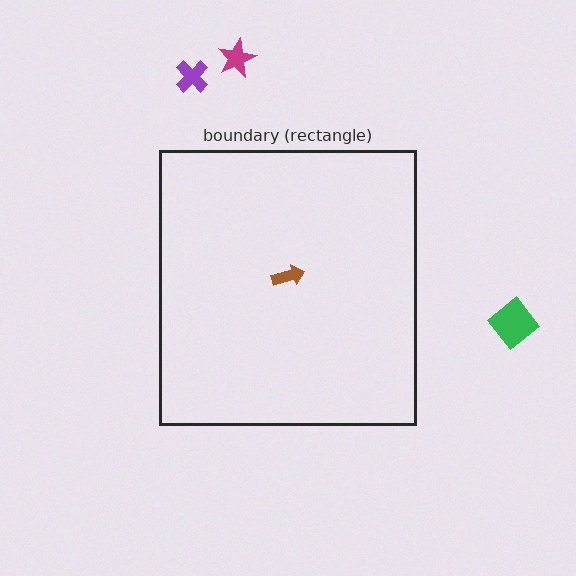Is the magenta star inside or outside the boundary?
Outside.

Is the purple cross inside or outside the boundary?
Outside.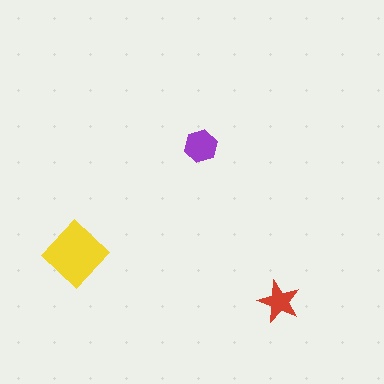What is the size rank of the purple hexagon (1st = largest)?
2nd.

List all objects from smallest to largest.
The red star, the purple hexagon, the yellow diamond.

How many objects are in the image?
There are 3 objects in the image.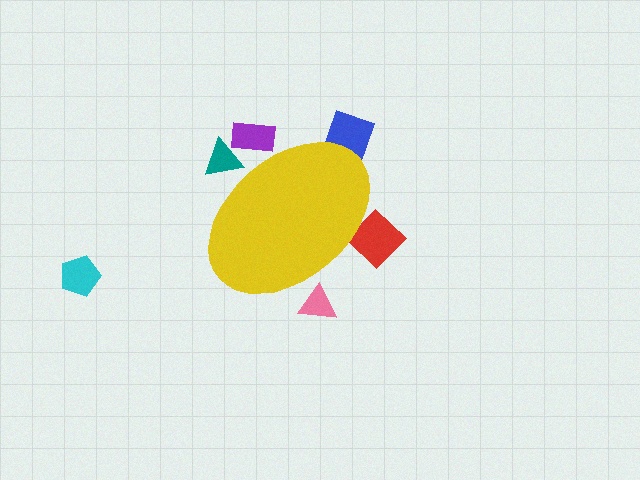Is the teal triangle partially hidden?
Yes, the teal triangle is partially hidden behind the yellow ellipse.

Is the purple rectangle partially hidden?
Yes, the purple rectangle is partially hidden behind the yellow ellipse.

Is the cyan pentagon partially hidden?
No, the cyan pentagon is fully visible.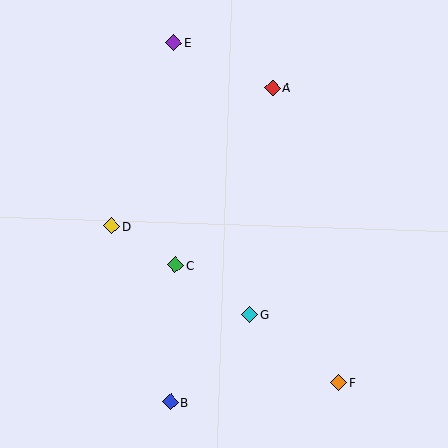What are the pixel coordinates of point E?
Point E is at (174, 43).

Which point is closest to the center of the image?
Point C at (175, 265) is closest to the center.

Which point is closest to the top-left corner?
Point E is closest to the top-left corner.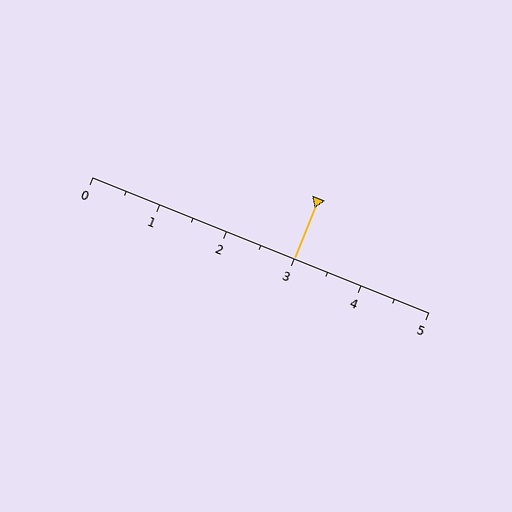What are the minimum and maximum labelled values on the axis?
The axis runs from 0 to 5.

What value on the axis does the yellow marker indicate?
The marker indicates approximately 3.